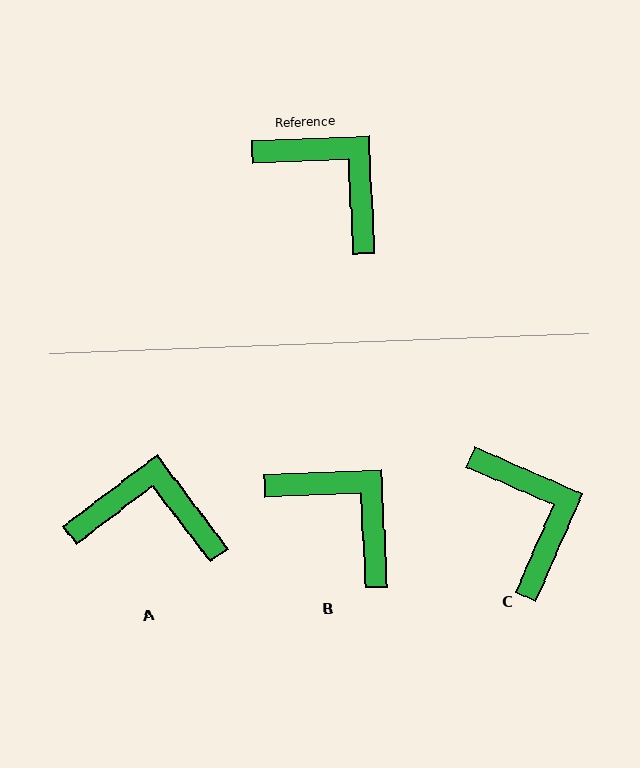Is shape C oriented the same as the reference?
No, it is off by about 26 degrees.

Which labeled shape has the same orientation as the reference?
B.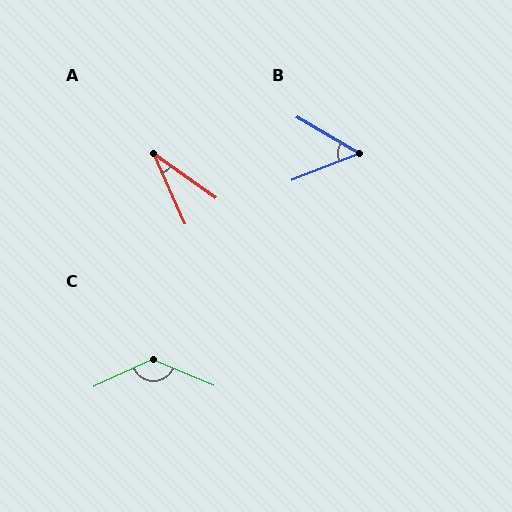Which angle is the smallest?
A, at approximately 30 degrees.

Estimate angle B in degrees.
Approximately 51 degrees.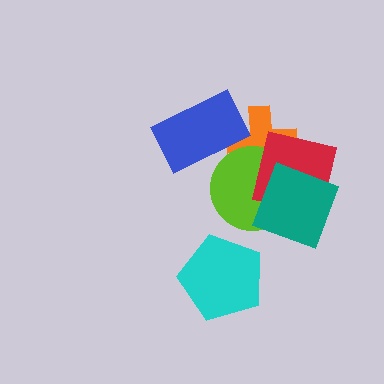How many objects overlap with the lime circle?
3 objects overlap with the lime circle.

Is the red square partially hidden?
Yes, it is partially covered by another shape.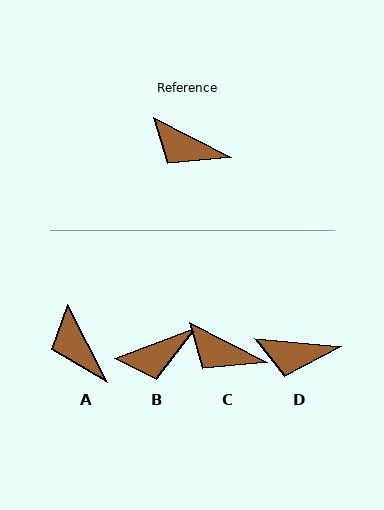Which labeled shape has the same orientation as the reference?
C.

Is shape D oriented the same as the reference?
No, it is off by about 22 degrees.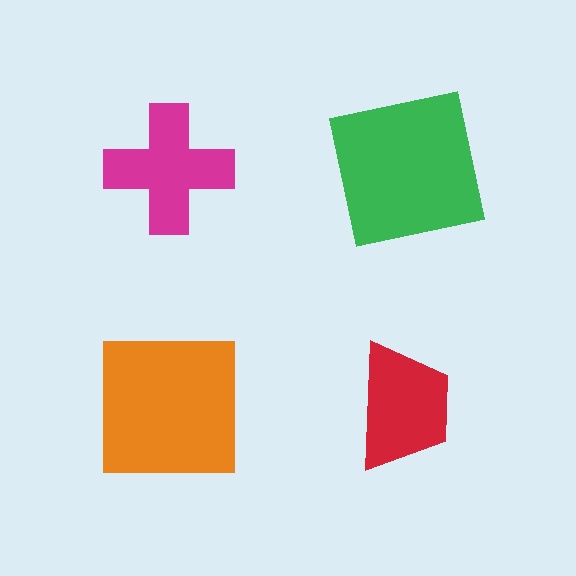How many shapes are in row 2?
2 shapes.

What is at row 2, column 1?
An orange square.